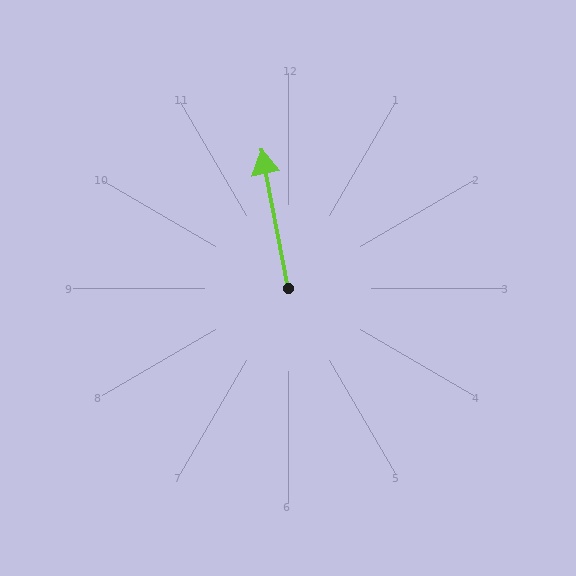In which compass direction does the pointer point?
North.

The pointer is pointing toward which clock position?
Roughly 12 o'clock.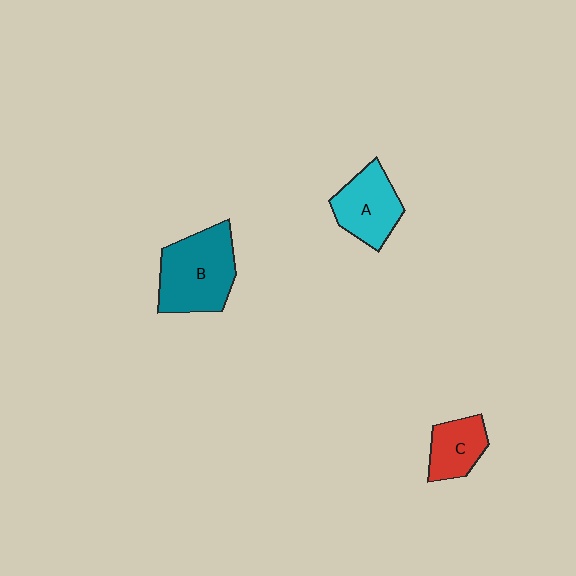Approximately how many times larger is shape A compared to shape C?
Approximately 1.3 times.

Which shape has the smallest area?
Shape C (red).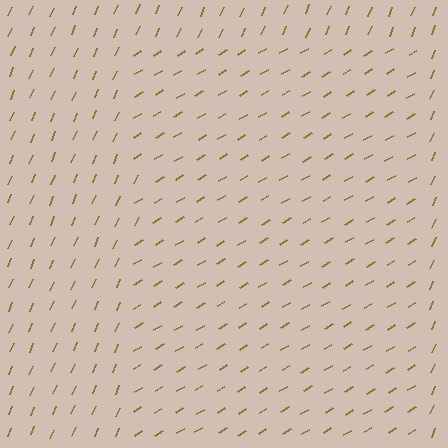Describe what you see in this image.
The image is filled with small brown line segments. A rectangle region in the image has lines oriented differently from the surrounding lines, creating a visible texture boundary.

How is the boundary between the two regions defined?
The boundary is defined purely by a change in line orientation (approximately 36 degrees difference). All lines are the same color and thickness.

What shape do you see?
I see a rectangle.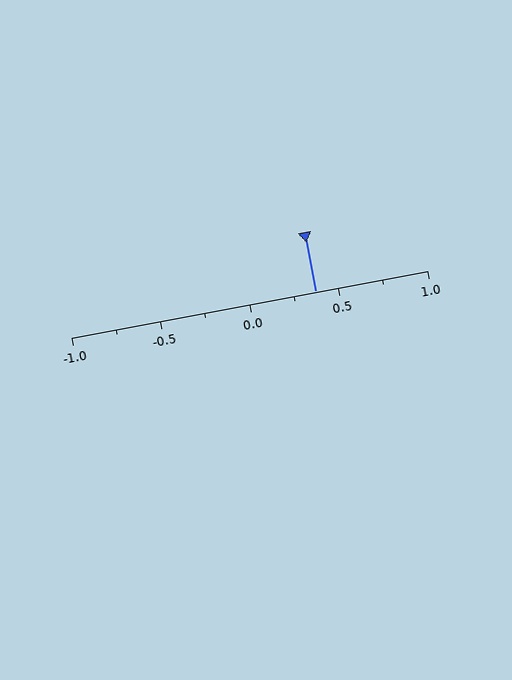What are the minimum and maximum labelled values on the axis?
The axis runs from -1.0 to 1.0.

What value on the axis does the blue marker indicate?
The marker indicates approximately 0.38.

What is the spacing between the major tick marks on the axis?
The major ticks are spaced 0.5 apart.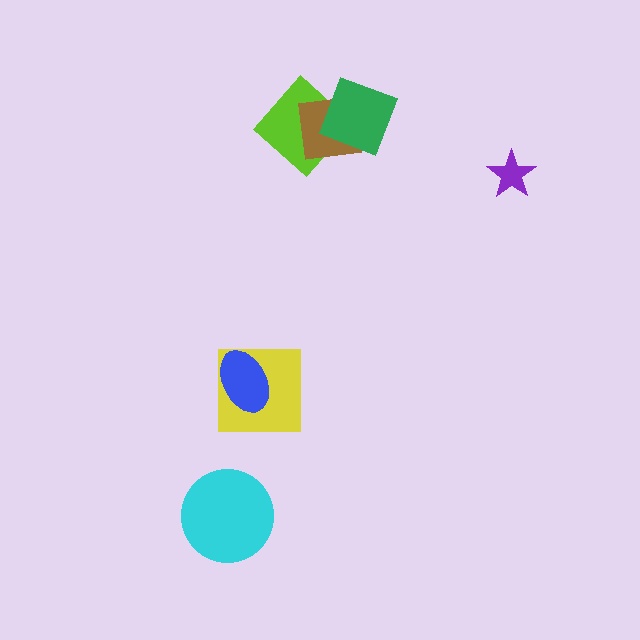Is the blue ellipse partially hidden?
No, no other shape covers it.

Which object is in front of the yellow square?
The blue ellipse is in front of the yellow square.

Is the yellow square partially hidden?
Yes, it is partially covered by another shape.